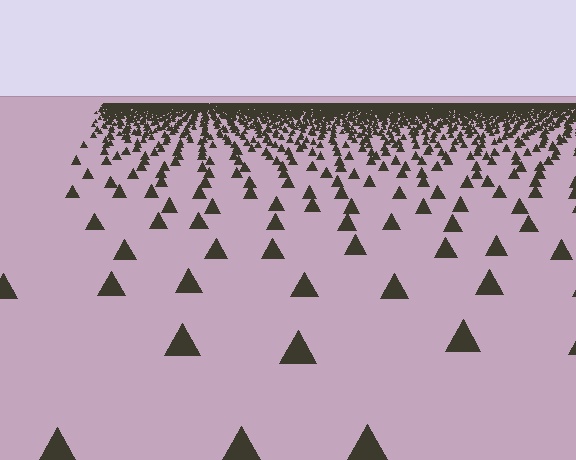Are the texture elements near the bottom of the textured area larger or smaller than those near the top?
Larger. Near the bottom, elements are closer to the viewer and appear at a bigger on-screen size.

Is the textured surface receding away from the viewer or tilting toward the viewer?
The surface is receding away from the viewer. Texture elements get smaller and denser toward the top.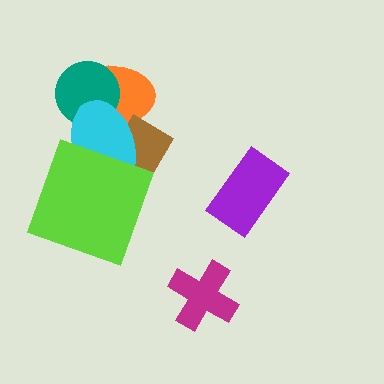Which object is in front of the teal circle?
The cyan ellipse is in front of the teal circle.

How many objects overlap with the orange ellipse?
3 objects overlap with the orange ellipse.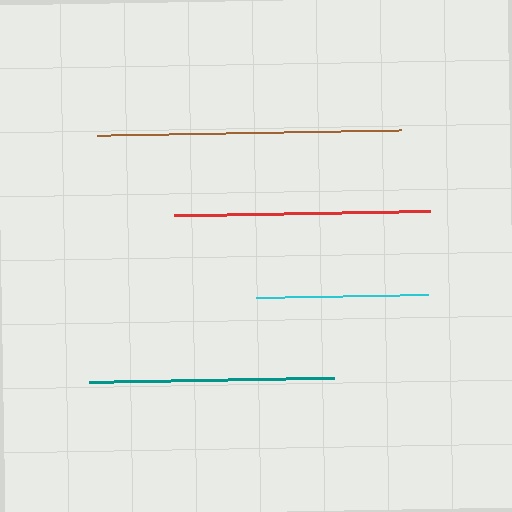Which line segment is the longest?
The brown line is the longest at approximately 304 pixels.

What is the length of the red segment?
The red segment is approximately 256 pixels long.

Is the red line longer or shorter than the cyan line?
The red line is longer than the cyan line.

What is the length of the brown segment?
The brown segment is approximately 304 pixels long.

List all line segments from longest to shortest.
From longest to shortest: brown, red, teal, cyan.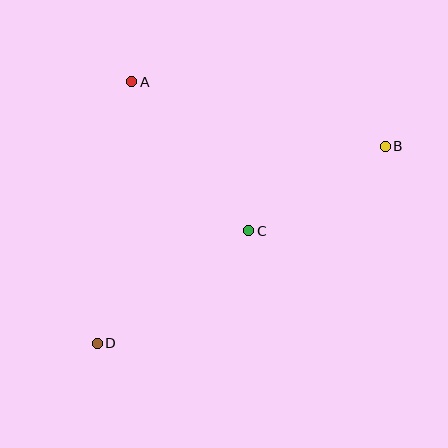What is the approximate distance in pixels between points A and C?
The distance between A and C is approximately 189 pixels.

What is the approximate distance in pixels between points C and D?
The distance between C and D is approximately 189 pixels.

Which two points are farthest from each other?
Points B and D are farthest from each other.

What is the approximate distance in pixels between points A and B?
The distance between A and B is approximately 262 pixels.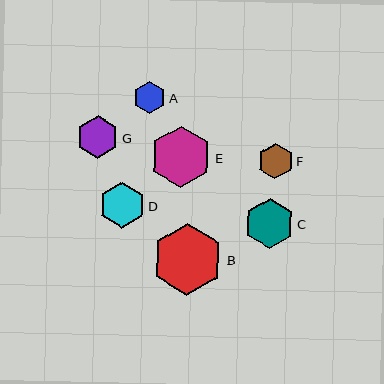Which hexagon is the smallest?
Hexagon A is the smallest with a size of approximately 32 pixels.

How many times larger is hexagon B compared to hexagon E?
Hexagon B is approximately 1.2 times the size of hexagon E.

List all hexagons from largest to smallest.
From largest to smallest: B, E, C, D, G, F, A.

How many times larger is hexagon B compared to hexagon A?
Hexagon B is approximately 2.2 times the size of hexagon A.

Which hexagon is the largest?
Hexagon B is the largest with a size of approximately 71 pixels.